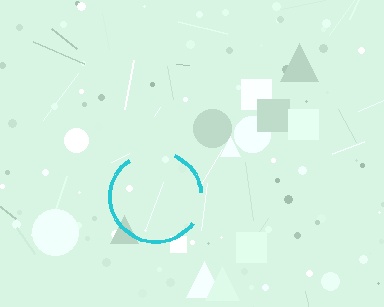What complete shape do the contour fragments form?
The contour fragments form a circle.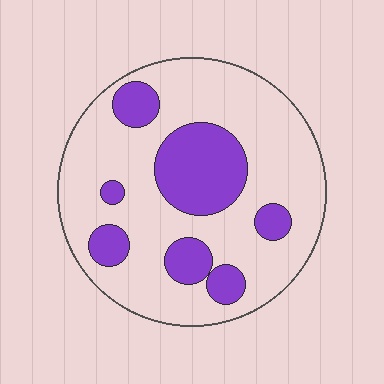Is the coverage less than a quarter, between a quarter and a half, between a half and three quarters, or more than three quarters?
Between a quarter and a half.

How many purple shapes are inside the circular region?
7.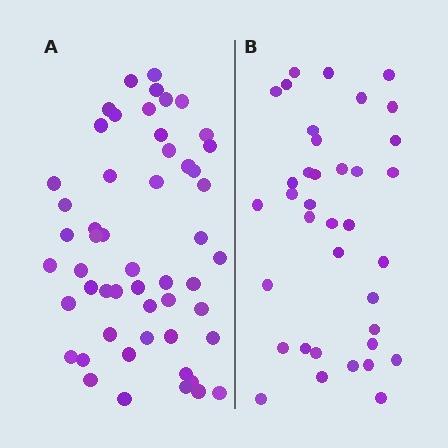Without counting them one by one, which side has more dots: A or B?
Region A (the left region) has more dots.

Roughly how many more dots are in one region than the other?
Region A has approximately 15 more dots than region B.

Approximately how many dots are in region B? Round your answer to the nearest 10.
About 40 dots. (The exact count is 37, which rounds to 40.)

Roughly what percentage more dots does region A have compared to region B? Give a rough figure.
About 45% more.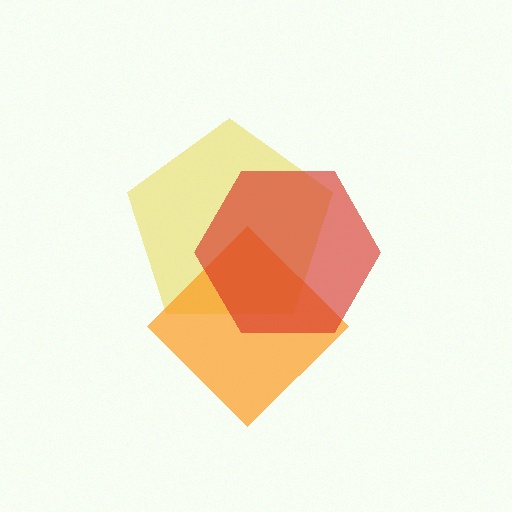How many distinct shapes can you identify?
There are 3 distinct shapes: a yellow pentagon, an orange diamond, a red hexagon.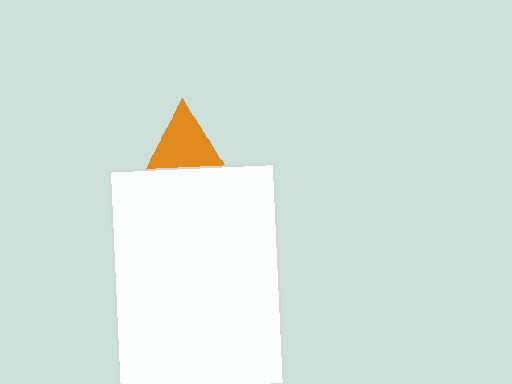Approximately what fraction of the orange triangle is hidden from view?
Roughly 57% of the orange triangle is hidden behind the white rectangle.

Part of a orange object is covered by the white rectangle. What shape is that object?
It is a triangle.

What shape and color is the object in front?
The object in front is a white rectangle.